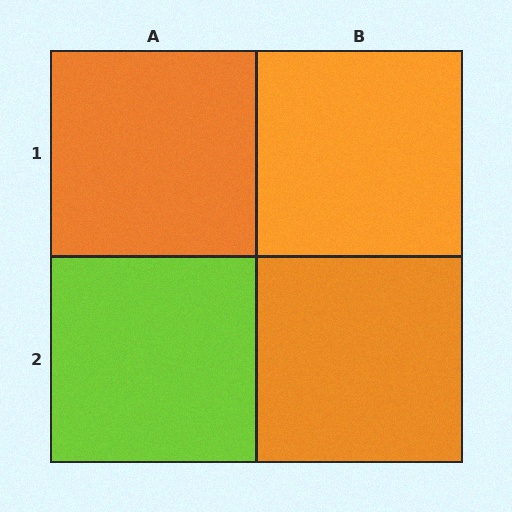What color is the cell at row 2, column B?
Orange.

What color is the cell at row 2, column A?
Lime.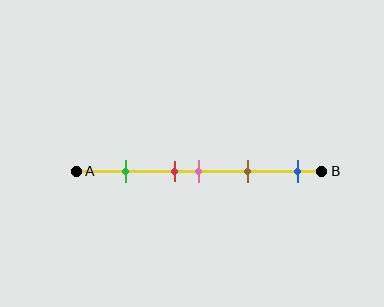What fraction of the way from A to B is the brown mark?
The brown mark is approximately 70% (0.7) of the way from A to B.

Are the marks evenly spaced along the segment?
No, the marks are not evenly spaced.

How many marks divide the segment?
There are 5 marks dividing the segment.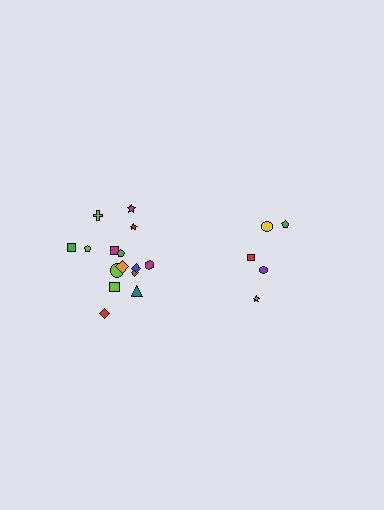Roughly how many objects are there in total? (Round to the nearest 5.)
Roughly 20 objects in total.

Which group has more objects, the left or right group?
The left group.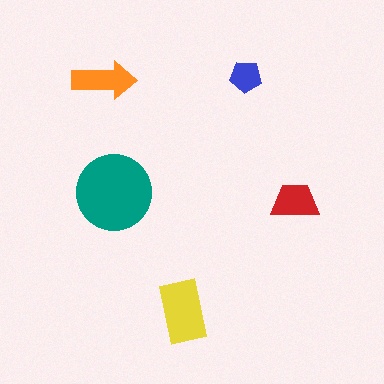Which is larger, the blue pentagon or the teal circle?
The teal circle.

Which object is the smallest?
The blue pentagon.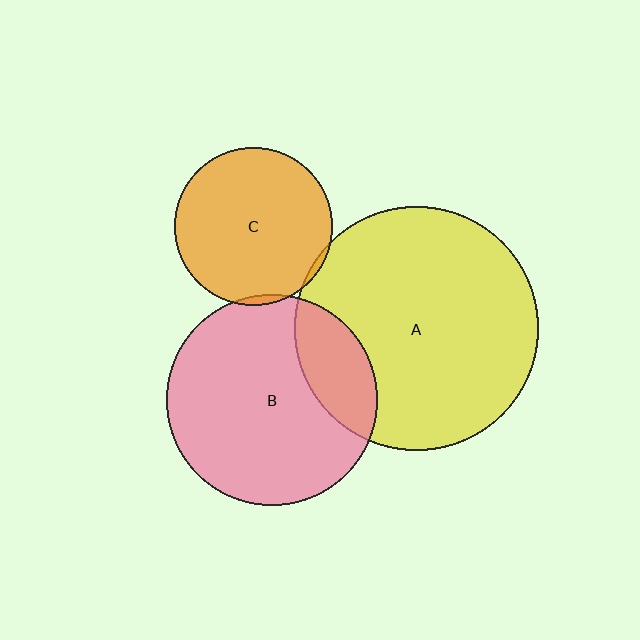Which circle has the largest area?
Circle A (yellow).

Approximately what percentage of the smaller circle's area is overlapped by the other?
Approximately 20%.